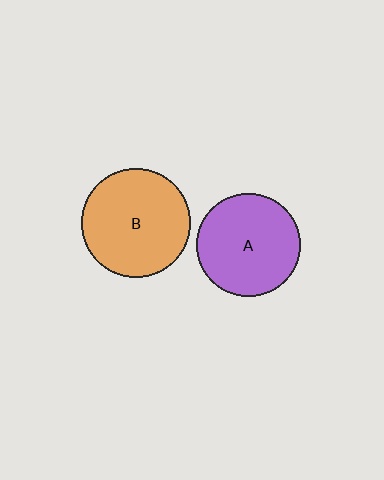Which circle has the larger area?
Circle B (orange).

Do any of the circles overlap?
No, none of the circles overlap.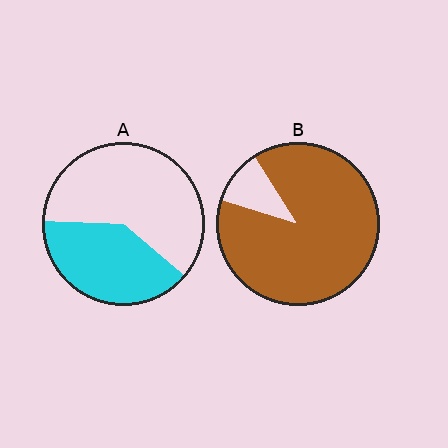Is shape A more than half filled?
No.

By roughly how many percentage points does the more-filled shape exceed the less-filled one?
By roughly 50 percentage points (B over A).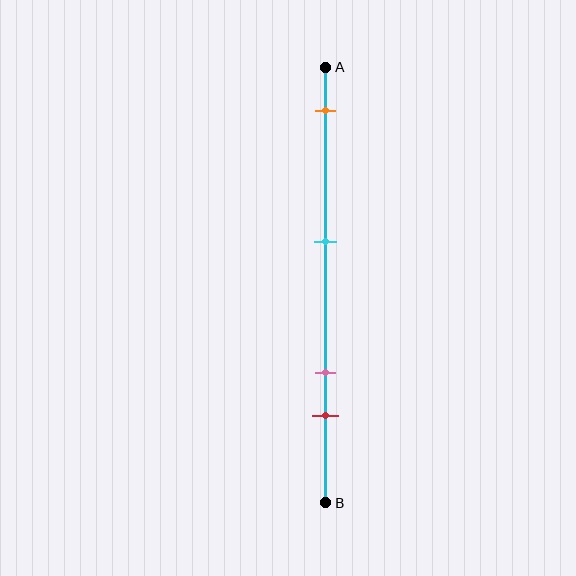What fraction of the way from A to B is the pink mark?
The pink mark is approximately 70% (0.7) of the way from A to B.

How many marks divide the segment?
There are 4 marks dividing the segment.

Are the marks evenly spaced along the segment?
No, the marks are not evenly spaced.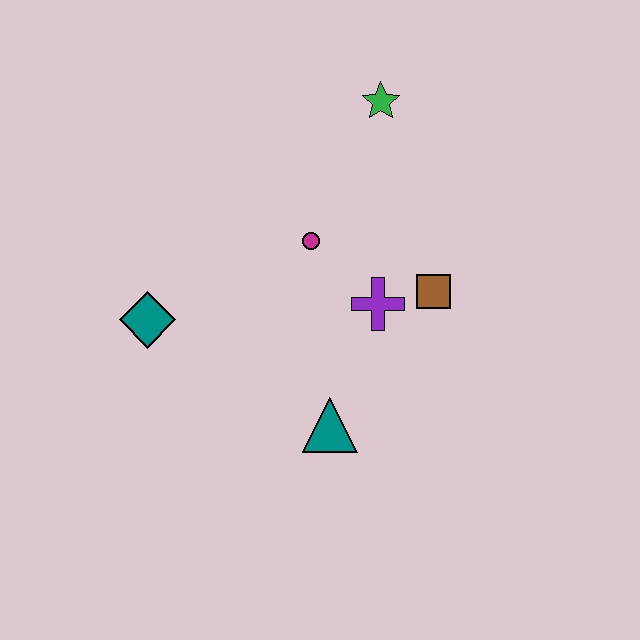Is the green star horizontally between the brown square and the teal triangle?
Yes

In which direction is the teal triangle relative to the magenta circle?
The teal triangle is below the magenta circle.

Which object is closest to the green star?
The magenta circle is closest to the green star.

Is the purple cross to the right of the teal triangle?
Yes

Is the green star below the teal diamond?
No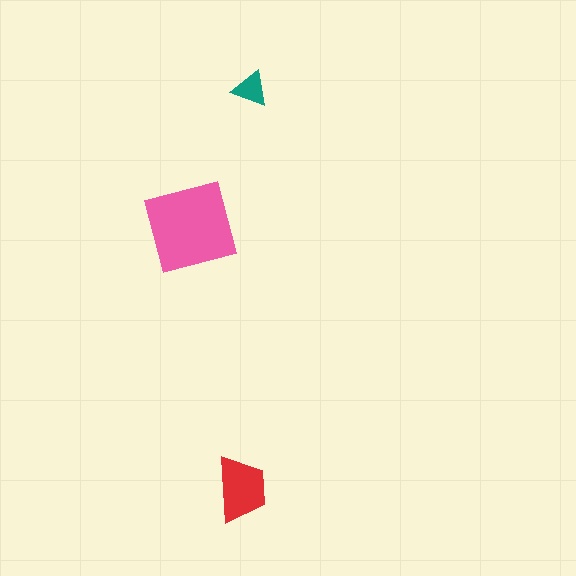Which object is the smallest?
The teal triangle.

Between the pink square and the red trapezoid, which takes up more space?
The pink square.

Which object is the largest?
The pink square.